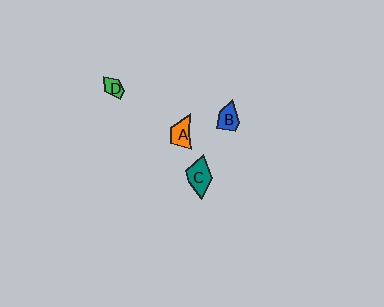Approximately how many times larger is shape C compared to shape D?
Approximately 2.2 times.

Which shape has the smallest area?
Shape D (green).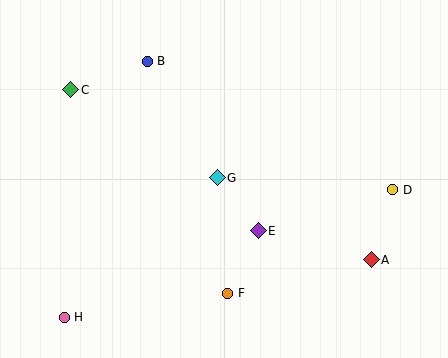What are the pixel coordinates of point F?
Point F is at (228, 293).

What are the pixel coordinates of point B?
Point B is at (147, 61).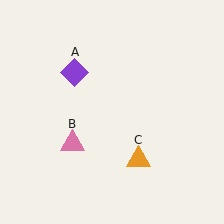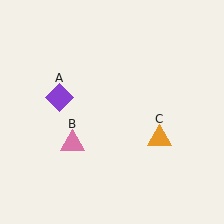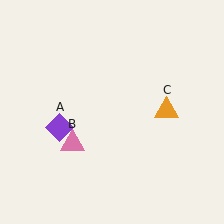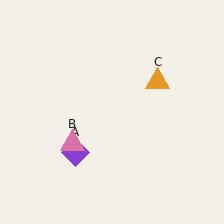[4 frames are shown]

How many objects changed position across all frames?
2 objects changed position: purple diamond (object A), orange triangle (object C).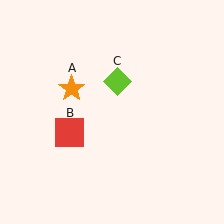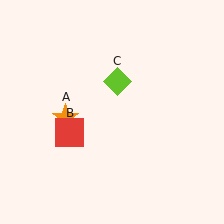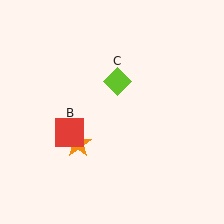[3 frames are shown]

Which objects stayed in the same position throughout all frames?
Red square (object B) and lime diamond (object C) remained stationary.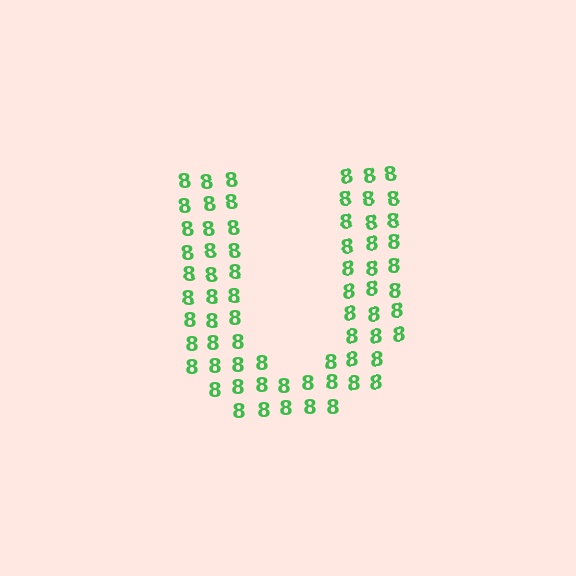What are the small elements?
The small elements are digit 8's.